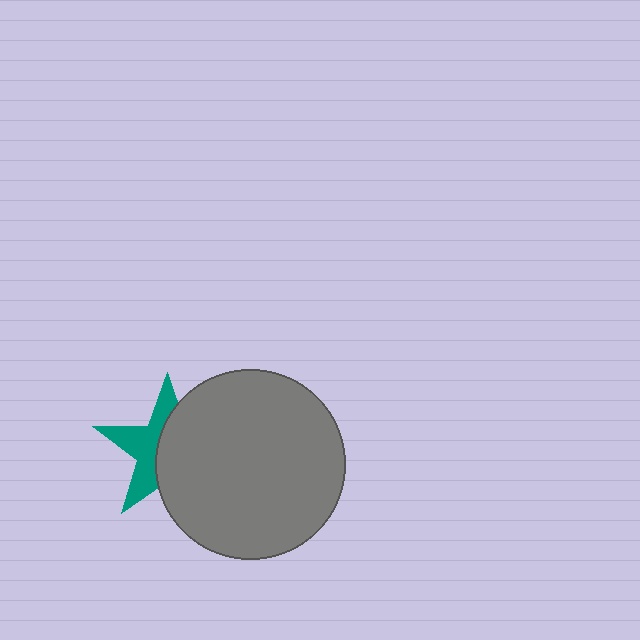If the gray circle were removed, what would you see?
You would see the complete teal star.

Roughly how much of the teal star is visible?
About half of it is visible (roughly 45%).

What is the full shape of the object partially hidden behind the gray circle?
The partially hidden object is a teal star.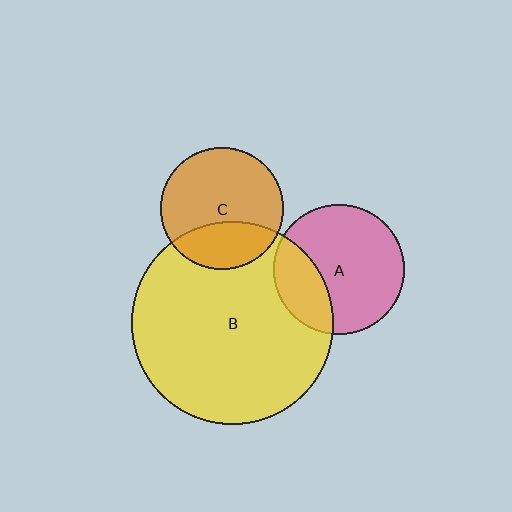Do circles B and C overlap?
Yes.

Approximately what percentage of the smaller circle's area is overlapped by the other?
Approximately 30%.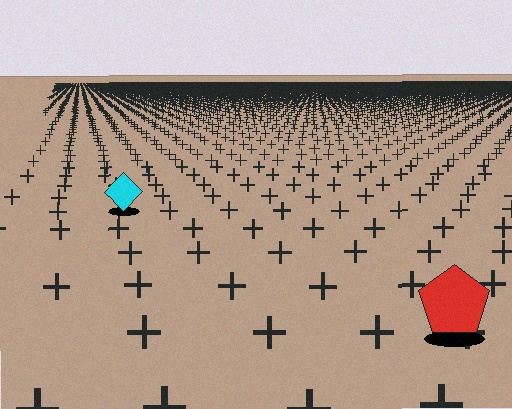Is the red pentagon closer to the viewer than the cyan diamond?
Yes. The red pentagon is closer — you can tell from the texture gradient: the ground texture is coarser near it.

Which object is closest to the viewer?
The red pentagon is closest. The texture marks near it are larger and more spread out.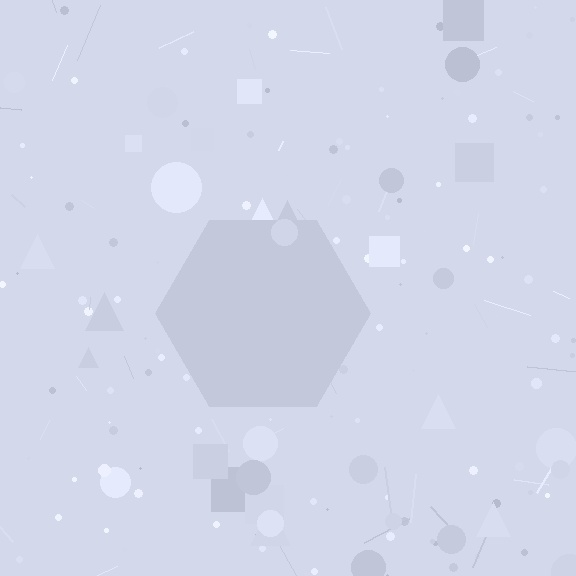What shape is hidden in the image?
A hexagon is hidden in the image.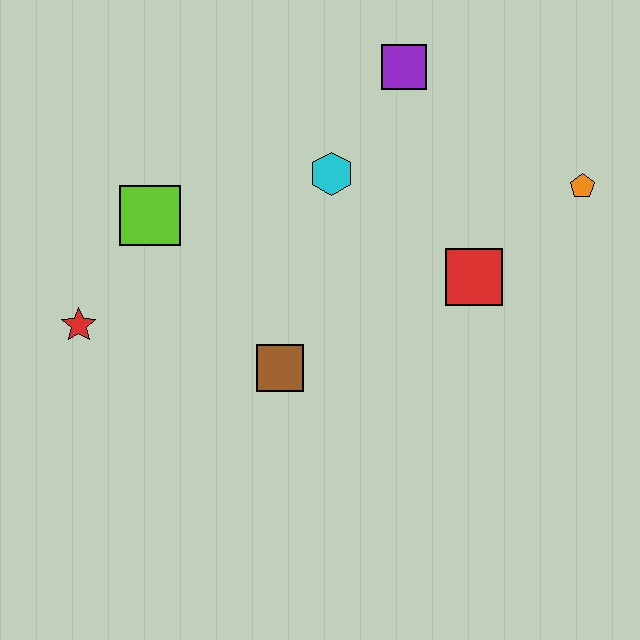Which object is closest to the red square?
The orange pentagon is closest to the red square.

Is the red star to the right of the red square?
No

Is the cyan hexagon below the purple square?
Yes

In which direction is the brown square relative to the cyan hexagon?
The brown square is below the cyan hexagon.